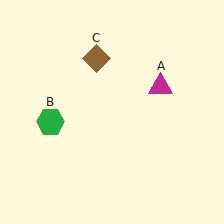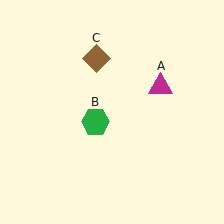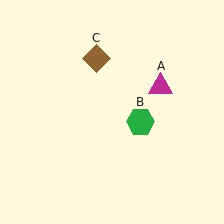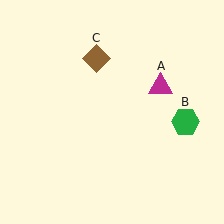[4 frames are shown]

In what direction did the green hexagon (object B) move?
The green hexagon (object B) moved right.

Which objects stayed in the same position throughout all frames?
Magenta triangle (object A) and brown diamond (object C) remained stationary.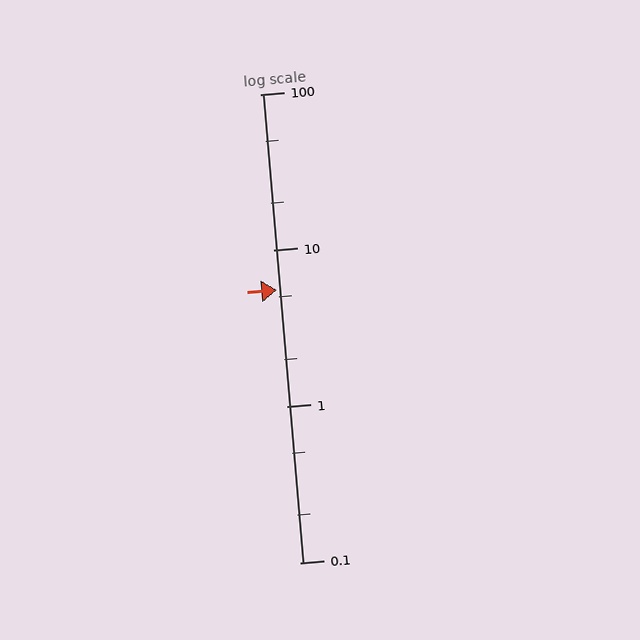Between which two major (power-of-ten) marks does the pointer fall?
The pointer is between 1 and 10.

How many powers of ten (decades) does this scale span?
The scale spans 3 decades, from 0.1 to 100.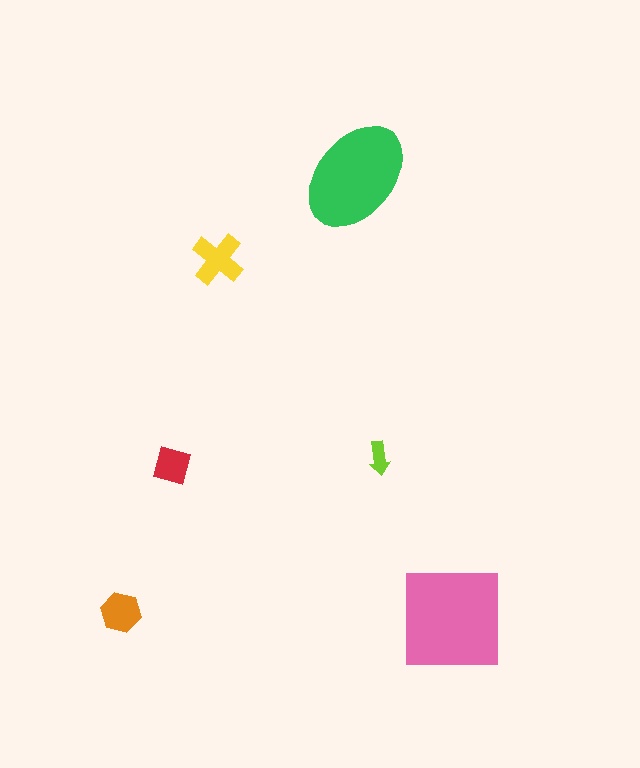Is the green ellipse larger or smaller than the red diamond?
Larger.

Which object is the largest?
The pink square.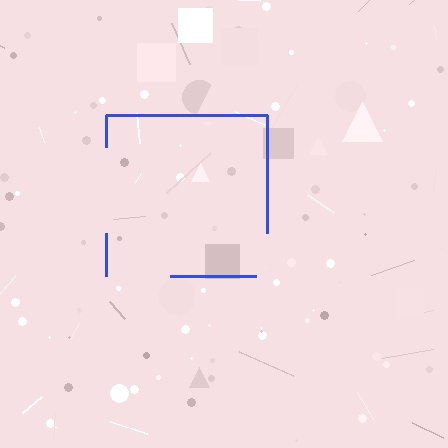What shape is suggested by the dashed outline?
The dashed outline suggests a square.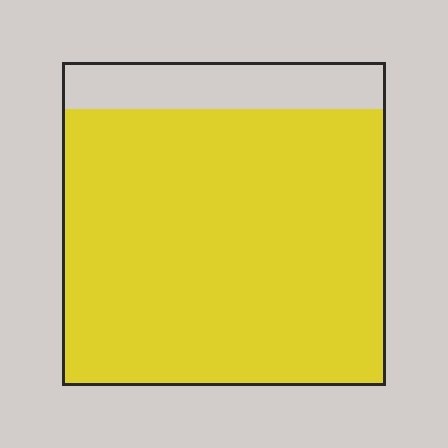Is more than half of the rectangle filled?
Yes.